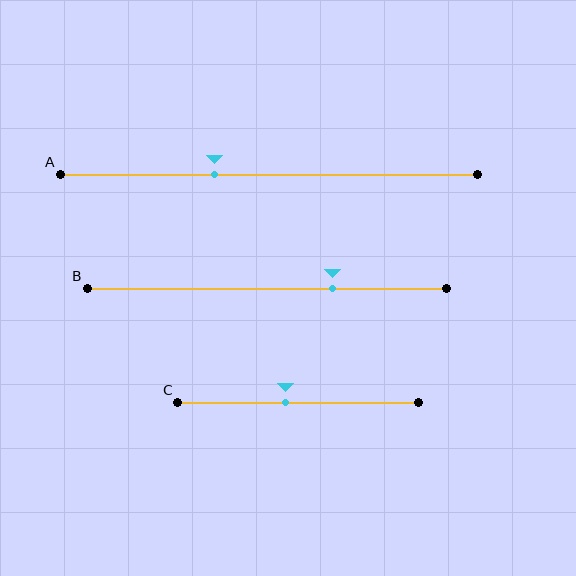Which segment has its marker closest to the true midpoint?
Segment C has its marker closest to the true midpoint.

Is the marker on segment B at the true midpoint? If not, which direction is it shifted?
No, the marker on segment B is shifted to the right by about 18% of the segment length.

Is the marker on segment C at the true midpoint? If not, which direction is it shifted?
No, the marker on segment C is shifted to the left by about 5% of the segment length.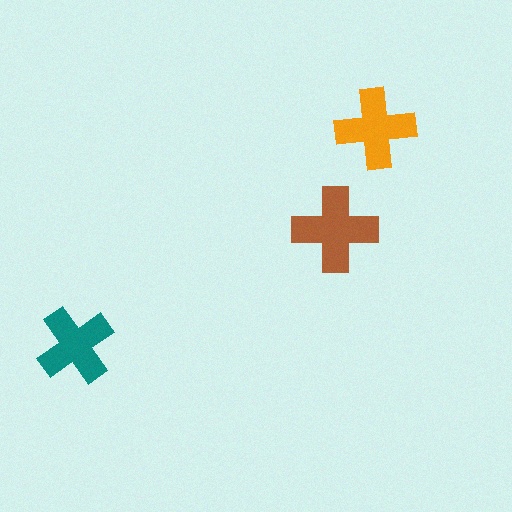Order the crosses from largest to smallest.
the brown one, the orange one, the teal one.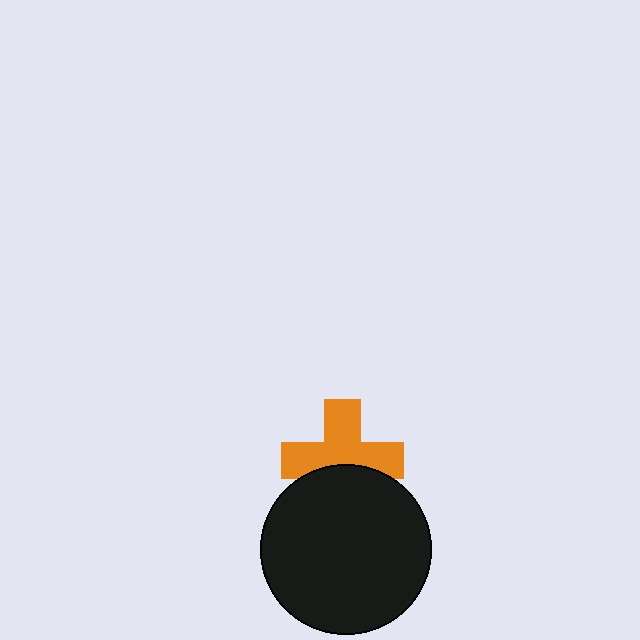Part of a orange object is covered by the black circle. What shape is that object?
It is a cross.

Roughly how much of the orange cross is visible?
Most of it is visible (roughly 66%).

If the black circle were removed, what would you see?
You would see the complete orange cross.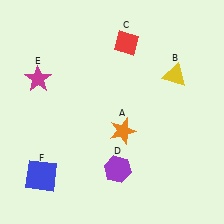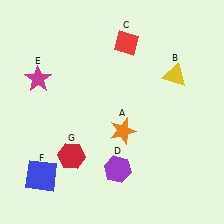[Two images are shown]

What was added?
A red hexagon (G) was added in Image 2.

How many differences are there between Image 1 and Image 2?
There is 1 difference between the two images.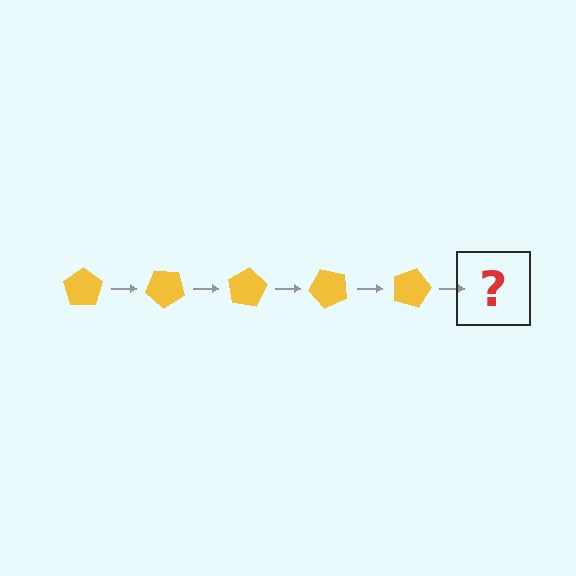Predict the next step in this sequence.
The next step is a yellow pentagon rotated 200 degrees.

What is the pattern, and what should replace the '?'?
The pattern is that the pentagon rotates 40 degrees each step. The '?' should be a yellow pentagon rotated 200 degrees.